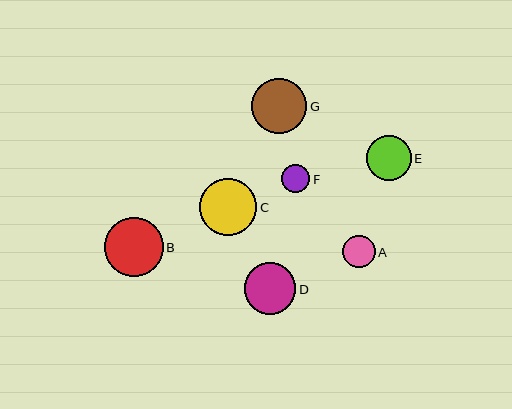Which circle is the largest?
Circle B is the largest with a size of approximately 59 pixels.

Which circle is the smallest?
Circle F is the smallest with a size of approximately 28 pixels.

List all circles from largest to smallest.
From largest to smallest: B, C, G, D, E, A, F.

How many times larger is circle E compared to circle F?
Circle E is approximately 1.6 times the size of circle F.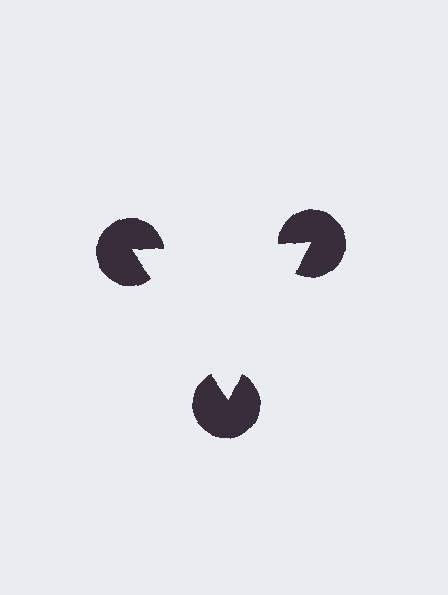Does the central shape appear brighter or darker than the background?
It typically appears slightly brighter than the background, even though no actual brightness change is drawn.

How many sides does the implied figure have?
3 sides.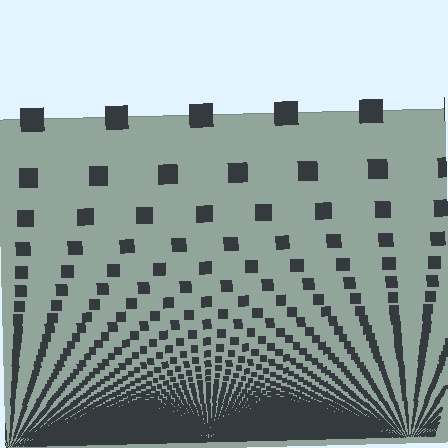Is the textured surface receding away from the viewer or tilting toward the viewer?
The surface appears to tilt toward the viewer. Texture elements get larger and sparser toward the top.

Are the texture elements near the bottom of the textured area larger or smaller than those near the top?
Smaller. The gradient is inverted — elements near the bottom are smaller and denser.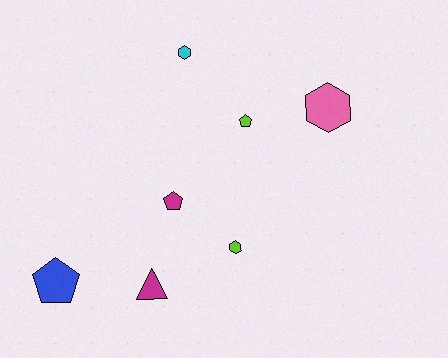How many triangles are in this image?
There is 1 triangle.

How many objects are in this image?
There are 7 objects.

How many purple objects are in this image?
There are no purple objects.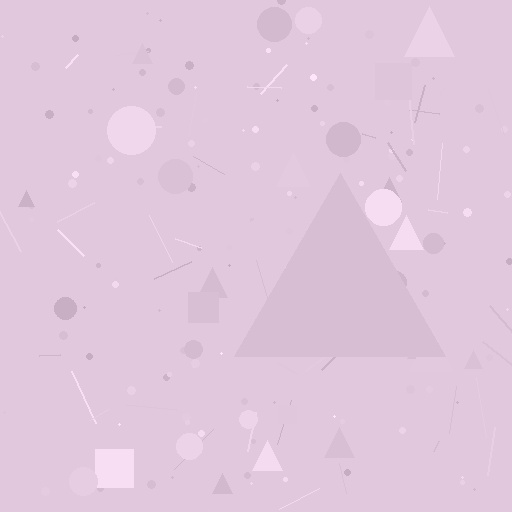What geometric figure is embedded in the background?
A triangle is embedded in the background.